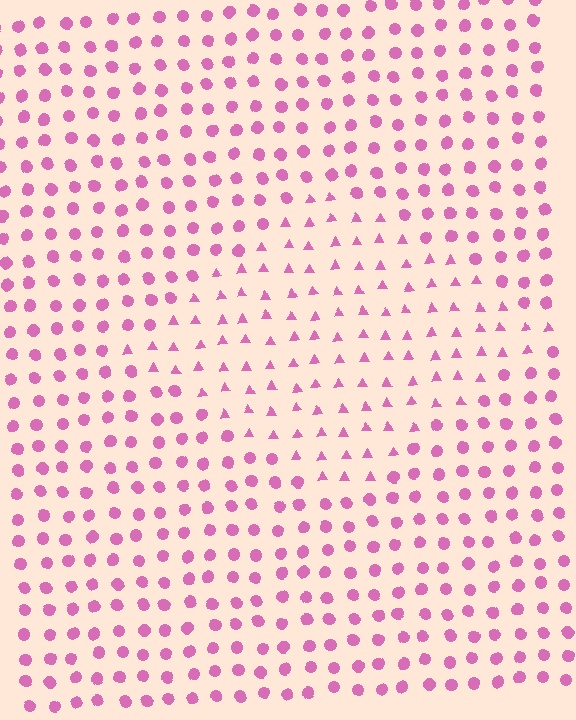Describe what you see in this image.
The image is filled with small pink elements arranged in a uniform grid. A diamond-shaped region contains triangles, while the surrounding area contains circles. The boundary is defined purely by the change in element shape.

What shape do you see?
I see a diamond.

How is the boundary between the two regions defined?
The boundary is defined by a change in element shape: triangles inside vs. circles outside. All elements share the same color and spacing.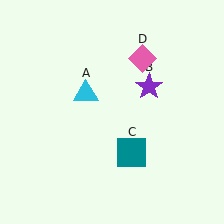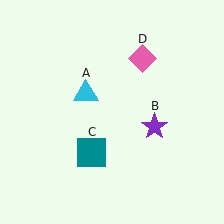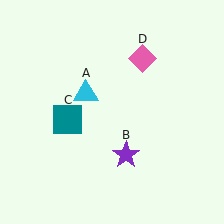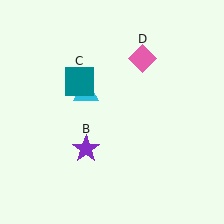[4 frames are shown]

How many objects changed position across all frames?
2 objects changed position: purple star (object B), teal square (object C).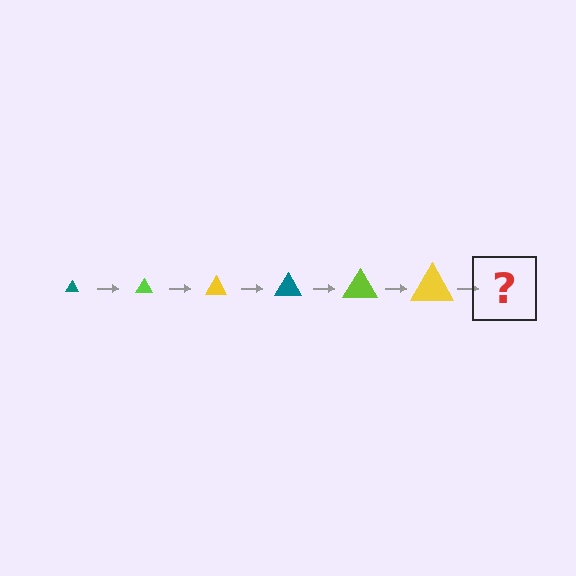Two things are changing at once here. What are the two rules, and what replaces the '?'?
The two rules are that the triangle grows larger each step and the color cycles through teal, lime, and yellow. The '?' should be a teal triangle, larger than the previous one.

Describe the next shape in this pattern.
It should be a teal triangle, larger than the previous one.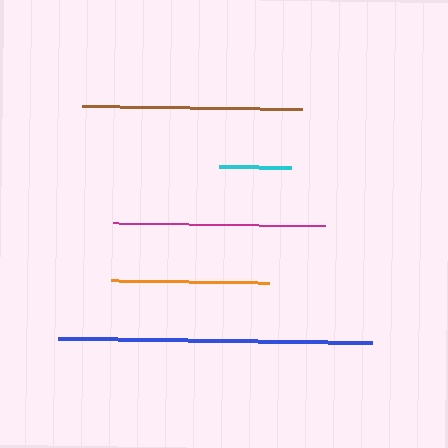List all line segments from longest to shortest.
From longest to shortest: blue, brown, magenta, orange, cyan.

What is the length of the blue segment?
The blue segment is approximately 315 pixels long.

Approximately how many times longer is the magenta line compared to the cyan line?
The magenta line is approximately 2.9 times the length of the cyan line.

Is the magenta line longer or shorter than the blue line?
The blue line is longer than the magenta line.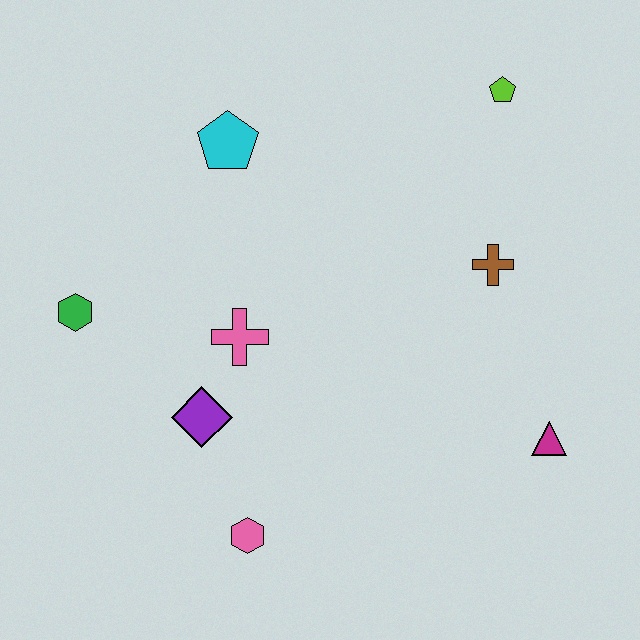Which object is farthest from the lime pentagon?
The pink hexagon is farthest from the lime pentagon.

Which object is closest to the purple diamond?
The pink cross is closest to the purple diamond.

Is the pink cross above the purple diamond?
Yes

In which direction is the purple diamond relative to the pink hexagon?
The purple diamond is above the pink hexagon.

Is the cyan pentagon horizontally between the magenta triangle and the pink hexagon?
No